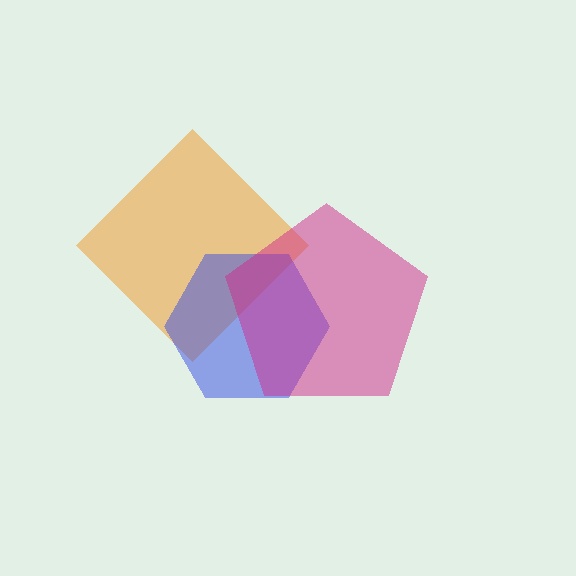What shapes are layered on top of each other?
The layered shapes are: an orange diamond, a blue hexagon, a magenta pentagon.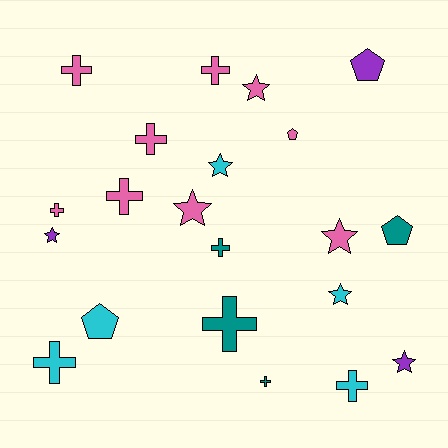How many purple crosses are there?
There are no purple crosses.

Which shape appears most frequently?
Cross, with 10 objects.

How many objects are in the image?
There are 21 objects.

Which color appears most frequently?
Pink, with 9 objects.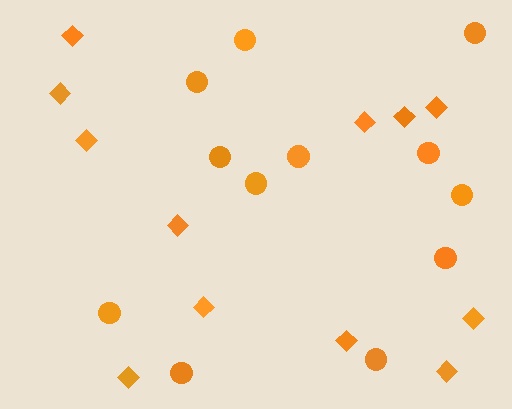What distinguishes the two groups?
There are 2 groups: one group of diamonds (12) and one group of circles (12).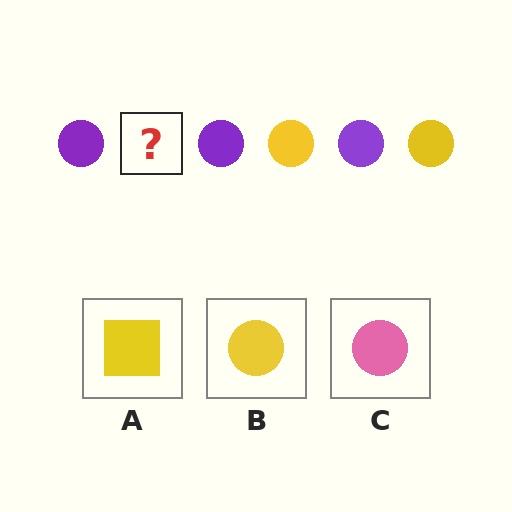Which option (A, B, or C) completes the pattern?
B.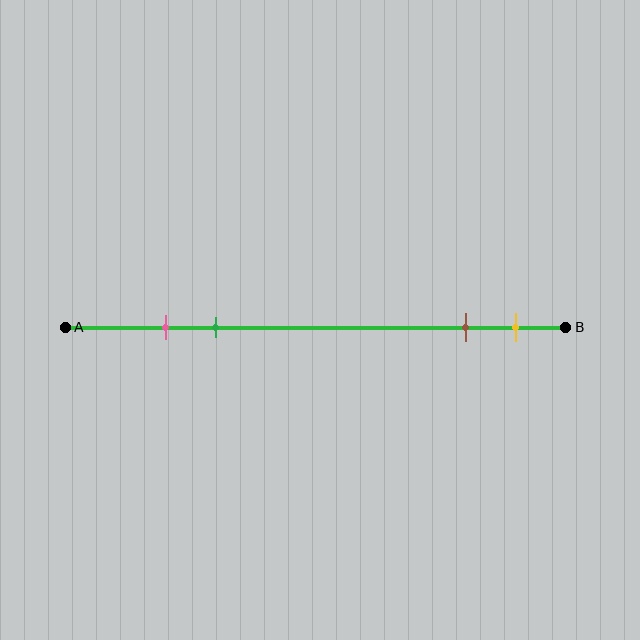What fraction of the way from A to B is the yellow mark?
The yellow mark is approximately 90% (0.9) of the way from A to B.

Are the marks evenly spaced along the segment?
No, the marks are not evenly spaced.